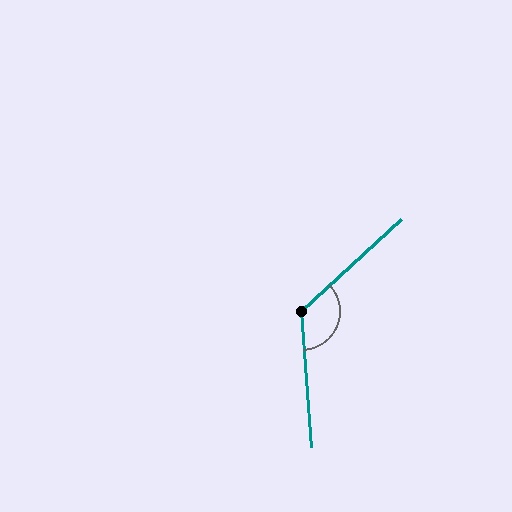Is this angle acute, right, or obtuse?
It is obtuse.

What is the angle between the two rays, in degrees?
Approximately 128 degrees.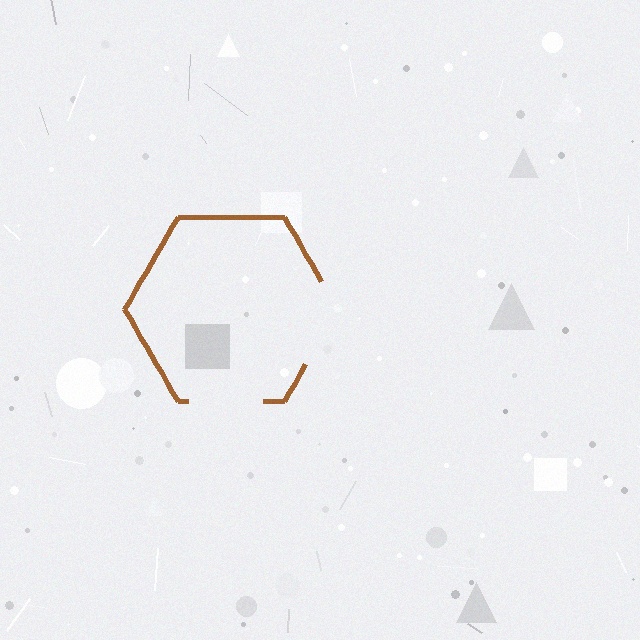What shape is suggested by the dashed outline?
The dashed outline suggests a hexagon.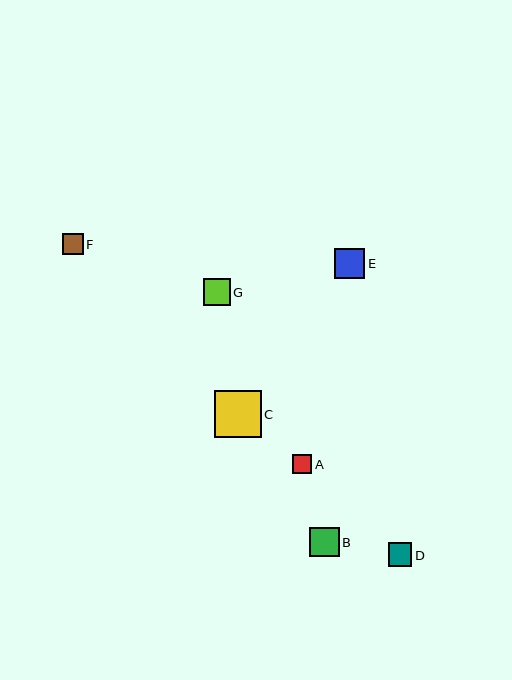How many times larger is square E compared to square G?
Square E is approximately 1.1 times the size of square G.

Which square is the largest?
Square C is the largest with a size of approximately 47 pixels.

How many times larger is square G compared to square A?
Square G is approximately 1.4 times the size of square A.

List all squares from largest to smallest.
From largest to smallest: C, E, B, G, D, F, A.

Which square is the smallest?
Square A is the smallest with a size of approximately 19 pixels.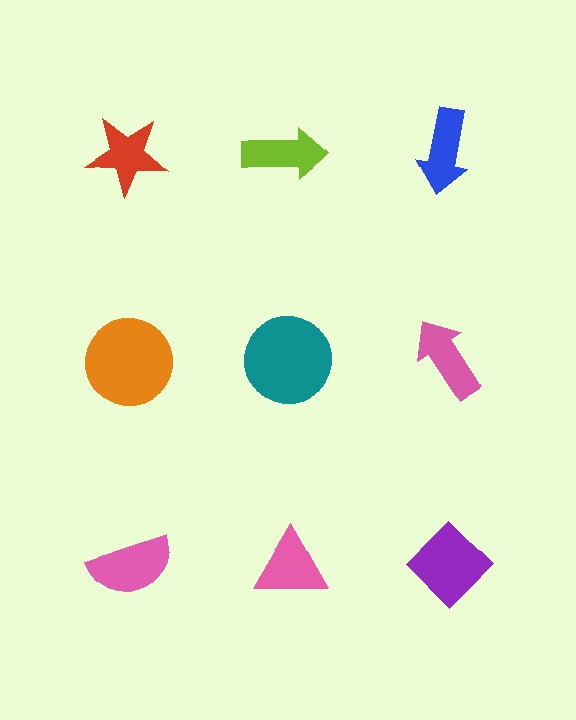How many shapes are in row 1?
3 shapes.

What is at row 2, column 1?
An orange circle.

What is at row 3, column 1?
A pink semicircle.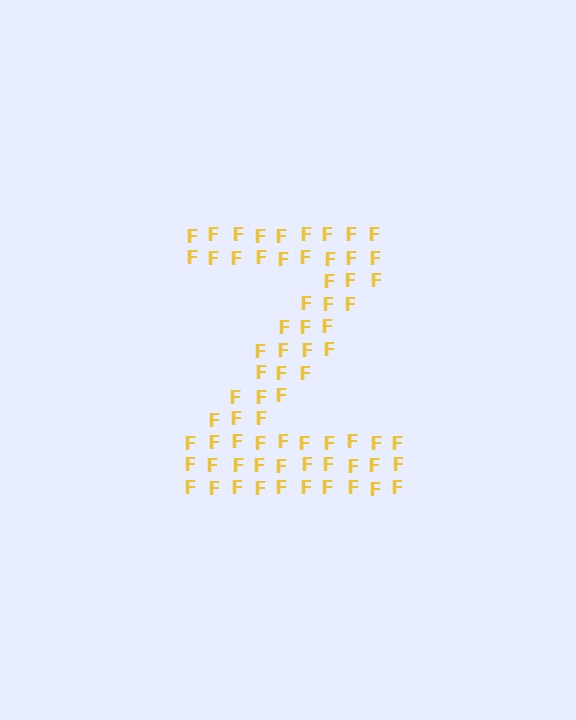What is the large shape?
The large shape is the letter Z.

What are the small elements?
The small elements are letter F's.